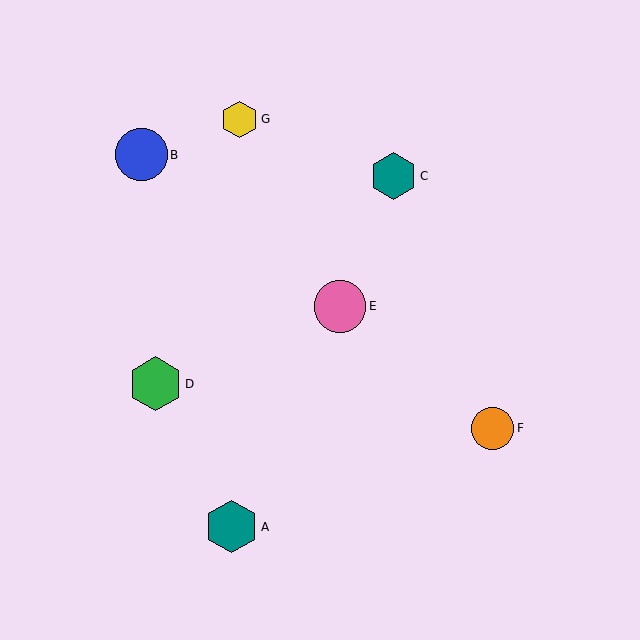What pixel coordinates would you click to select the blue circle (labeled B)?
Click at (141, 155) to select the blue circle B.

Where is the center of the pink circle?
The center of the pink circle is at (340, 306).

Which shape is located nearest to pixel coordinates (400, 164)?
The teal hexagon (labeled C) at (394, 176) is nearest to that location.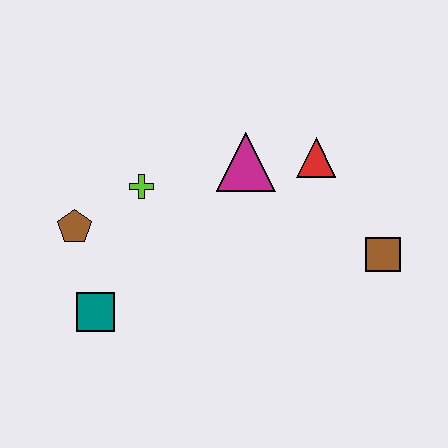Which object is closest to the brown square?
The red triangle is closest to the brown square.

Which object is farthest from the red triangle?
The teal square is farthest from the red triangle.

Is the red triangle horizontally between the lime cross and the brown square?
Yes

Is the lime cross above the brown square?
Yes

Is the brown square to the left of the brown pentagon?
No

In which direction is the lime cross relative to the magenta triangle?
The lime cross is to the left of the magenta triangle.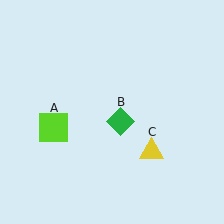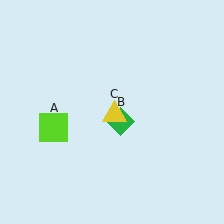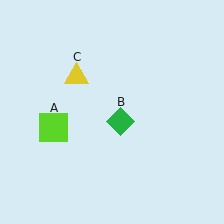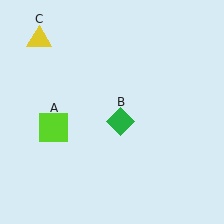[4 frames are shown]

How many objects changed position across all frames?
1 object changed position: yellow triangle (object C).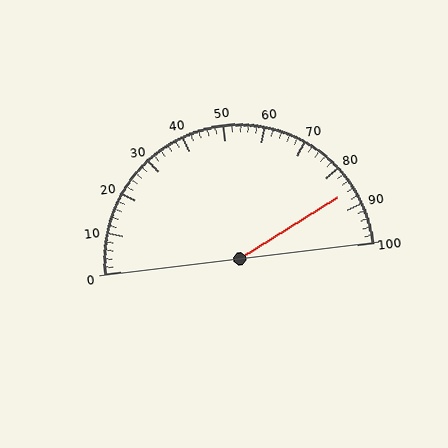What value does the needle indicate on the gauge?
The needle indicates approximately 86.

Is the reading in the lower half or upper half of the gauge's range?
The reading is in the upper half of the range (0 to 100).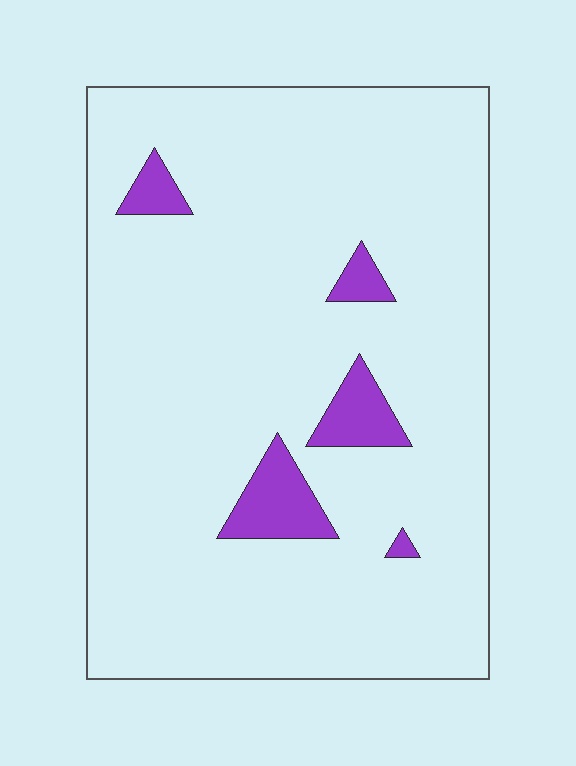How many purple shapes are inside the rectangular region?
5.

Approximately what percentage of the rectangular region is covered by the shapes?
Approximately 5%.